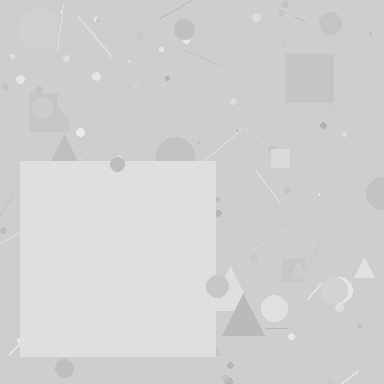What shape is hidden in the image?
A square is hidden in the image.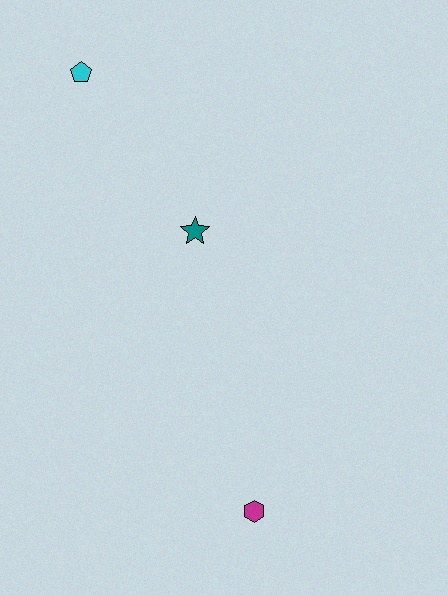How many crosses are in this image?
There are no crosses.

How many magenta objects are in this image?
There is 1 magenta object.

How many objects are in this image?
There are 3 objects.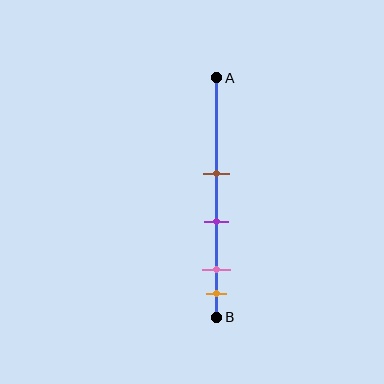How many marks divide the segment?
There are 4 marks dividing the segment.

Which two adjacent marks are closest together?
The pink and orange marks are the closest adjacent pair.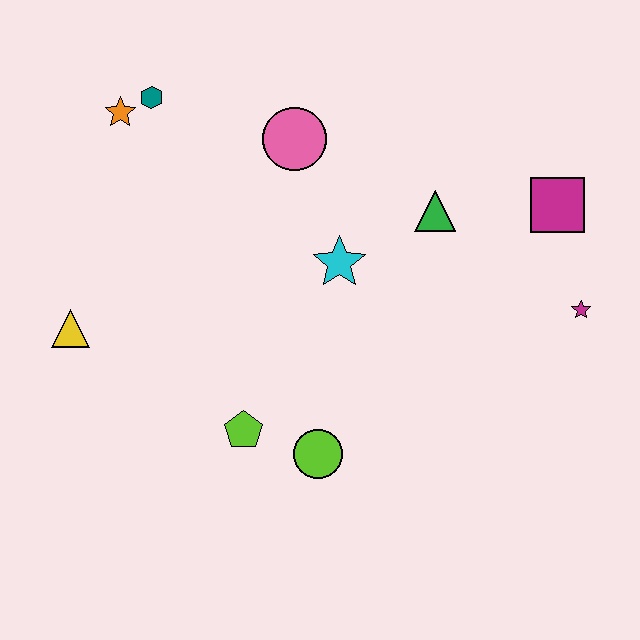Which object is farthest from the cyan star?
The yellow triangle is farthest from the cyan star.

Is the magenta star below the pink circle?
Yes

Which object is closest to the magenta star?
The magenta square is closest to the magenta star.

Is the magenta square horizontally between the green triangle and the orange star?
No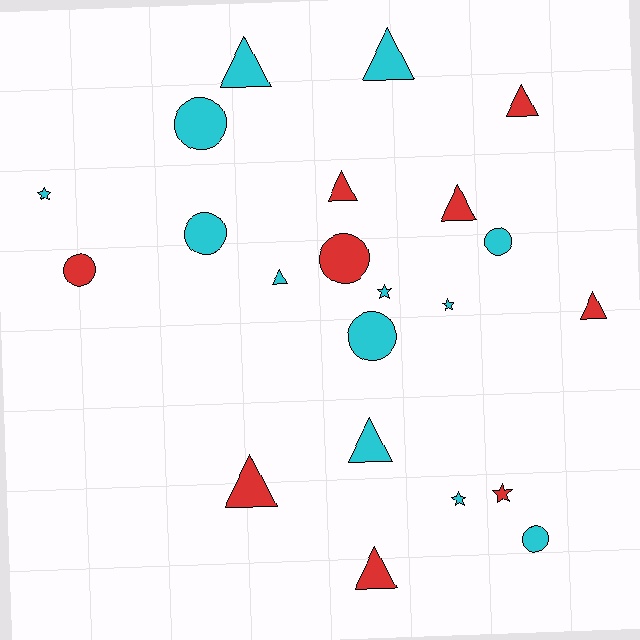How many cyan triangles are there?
There are 4 cyan triangles.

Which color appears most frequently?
Cyan, with 13 objects.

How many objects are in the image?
There are 22 objects.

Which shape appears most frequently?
Triangle, with 10 objects.